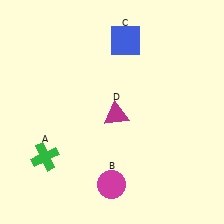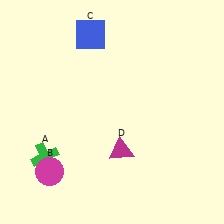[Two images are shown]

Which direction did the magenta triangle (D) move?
The magenta triangle (D) moved down.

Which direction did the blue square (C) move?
The blue square (C) moved left.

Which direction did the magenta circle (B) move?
The magenta circle (B) moved left.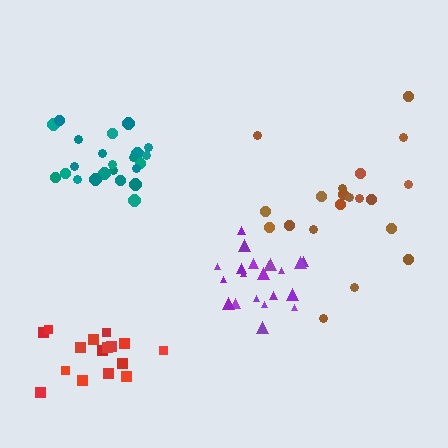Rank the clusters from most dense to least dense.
purple, teal, red, brown.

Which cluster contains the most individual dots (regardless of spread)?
Teal (23).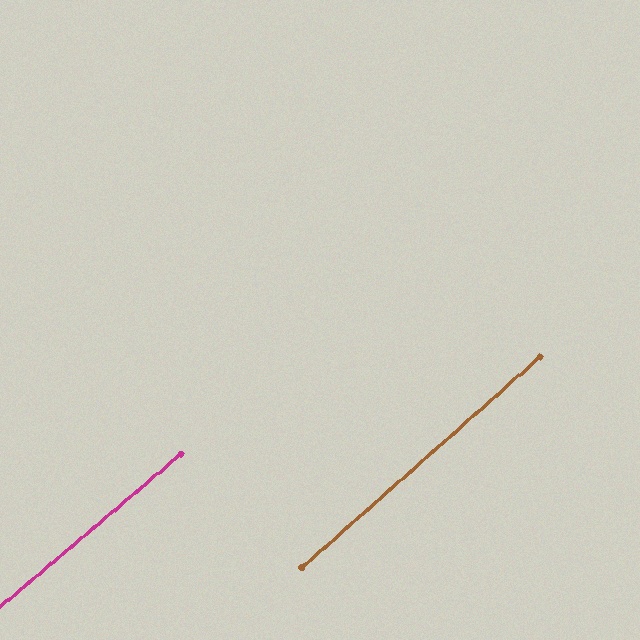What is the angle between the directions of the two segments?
Approximately 1 degree.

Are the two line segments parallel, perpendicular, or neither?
Parallel — their directions differ by only 1.2°.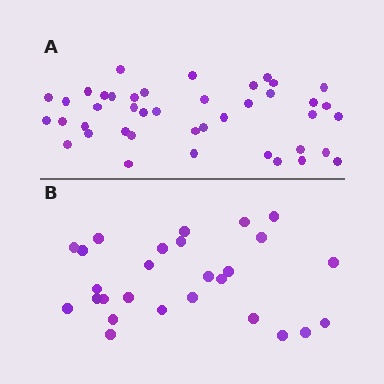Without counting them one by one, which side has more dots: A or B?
Region A (the top region) has more dots.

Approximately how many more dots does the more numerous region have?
Region A has approximately 15 more dots than region B.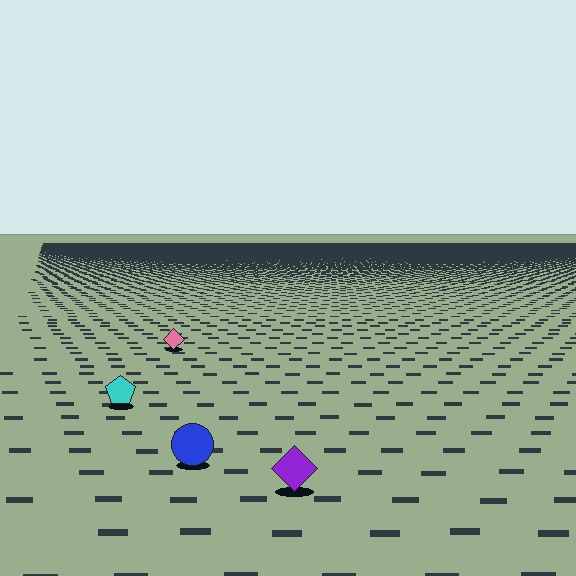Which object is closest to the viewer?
The purple diamond is closest. The texture marks near it are larger and more spread out.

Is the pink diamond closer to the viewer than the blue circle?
No. The blue circle is closer — you can tell from the texture gradient: the ground texture is coarser near it.